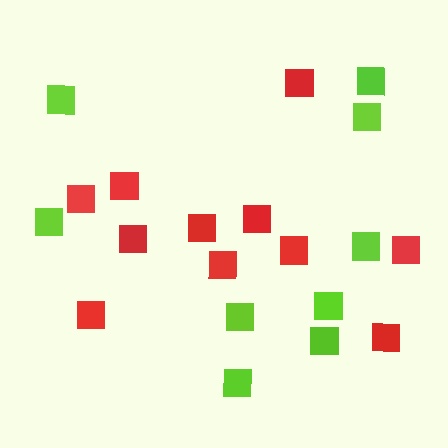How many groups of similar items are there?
There are 2 groups: one group of red squares (11) and one group of lime squares (9).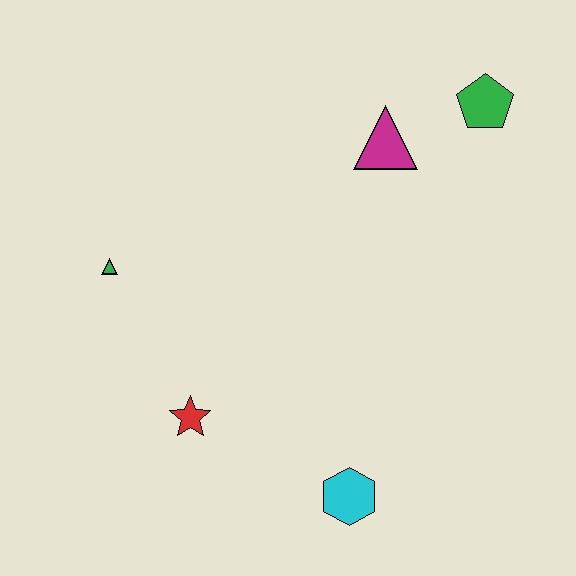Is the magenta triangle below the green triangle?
No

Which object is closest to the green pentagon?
The magenta triangle is closest to the green pentagon.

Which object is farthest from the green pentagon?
The red star is farthest from the green pentagon.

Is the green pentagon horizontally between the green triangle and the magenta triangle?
No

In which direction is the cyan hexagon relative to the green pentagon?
The cyan hexagon is below the green pentagon.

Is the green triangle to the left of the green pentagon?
Yes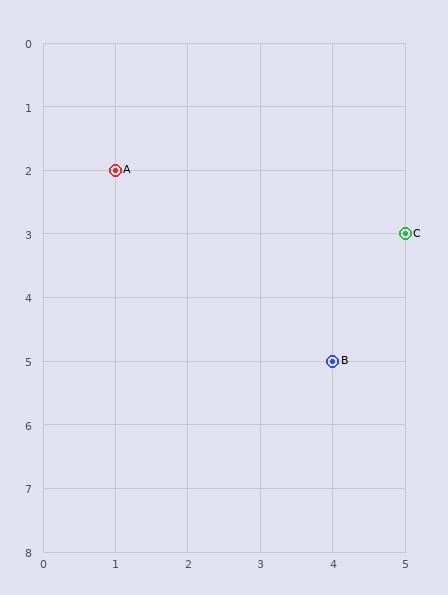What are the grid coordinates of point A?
Point A is at grid coordinates (1, 2).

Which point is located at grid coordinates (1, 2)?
Point A is at (1, 2).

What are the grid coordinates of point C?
Point C is at grid coordinates (5, 3).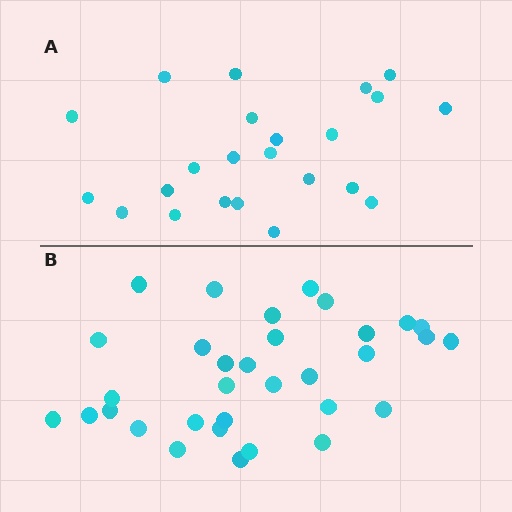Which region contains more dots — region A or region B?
Region B (the bottom region) has more dots.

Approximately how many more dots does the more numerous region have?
Region B has roughly 10 or so more dots than region A.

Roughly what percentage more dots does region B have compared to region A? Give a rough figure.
About 45% more.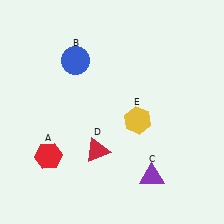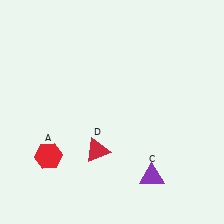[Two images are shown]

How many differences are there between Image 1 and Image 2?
There are 2 differences between the two images.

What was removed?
The blue circle (B), the yellow hexagon (E) were removed in Image 2.